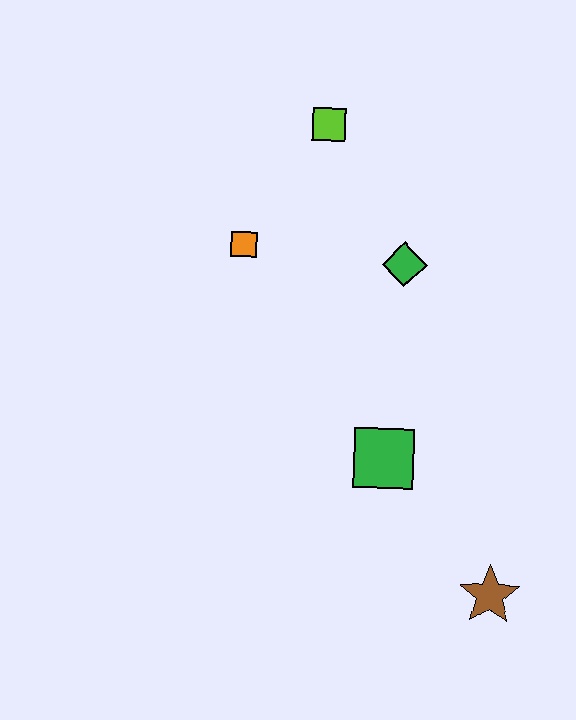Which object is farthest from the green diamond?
The brown star is farthest from the green diamond.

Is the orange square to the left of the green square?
Yes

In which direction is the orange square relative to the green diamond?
The orange square is to the left of the green diamond.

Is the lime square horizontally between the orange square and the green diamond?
Yes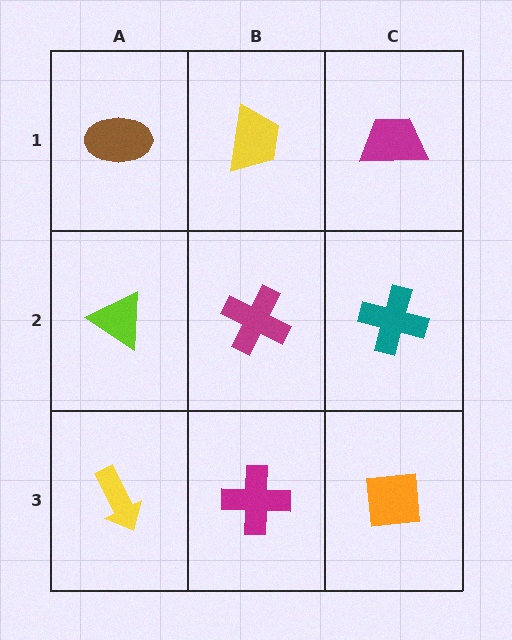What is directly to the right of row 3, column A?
A magenta cross.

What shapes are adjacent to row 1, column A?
A lime triangle (row 2, column A), a yellow trapezoid (row 1, column B).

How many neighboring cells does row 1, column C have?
2.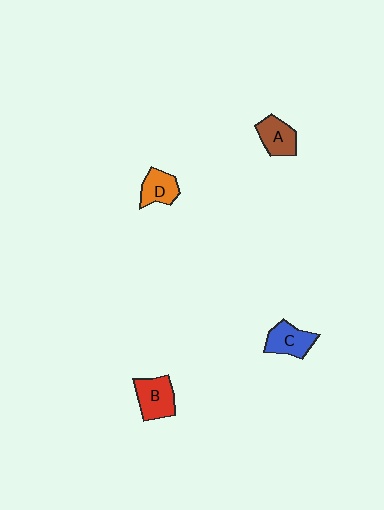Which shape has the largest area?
Shape B (red).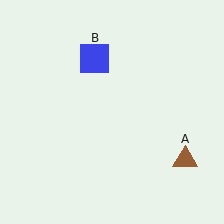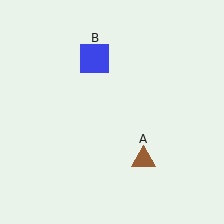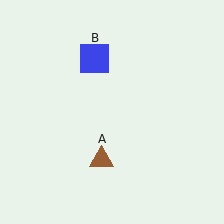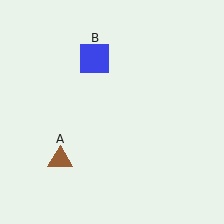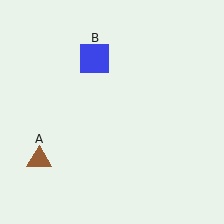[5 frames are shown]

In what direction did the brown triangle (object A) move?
The brown triangle (object A) moved left.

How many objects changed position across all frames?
1 object changed position: brown triangle (object A).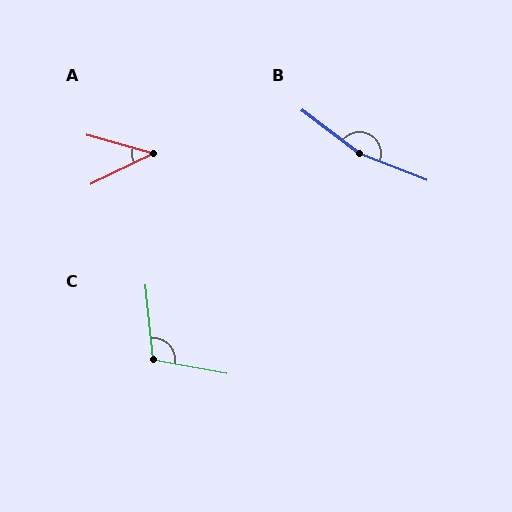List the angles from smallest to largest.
A (42°), C (106°), B (164°).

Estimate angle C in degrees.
Approximately 106 degrees.